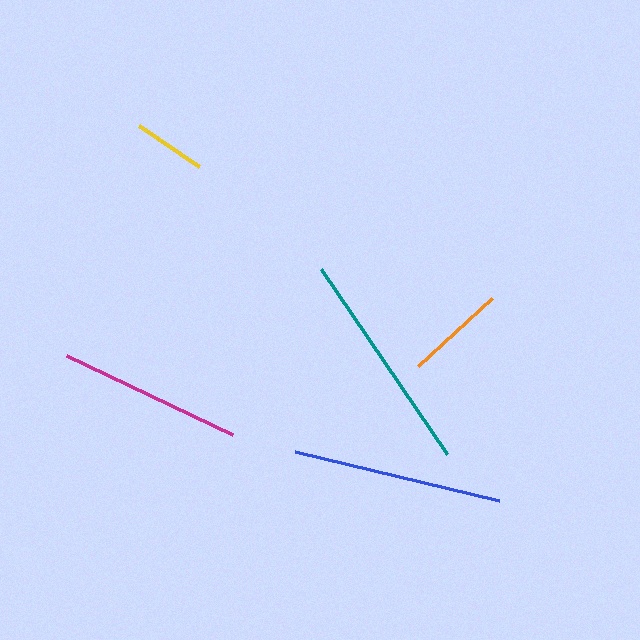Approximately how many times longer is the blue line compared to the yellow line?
The blue line is approximately 2.9 times the length of the yellow line.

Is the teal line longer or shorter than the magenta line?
The teal line is longer than the magenta line.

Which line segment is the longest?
The teal line is the longest at approximately 223 pixels.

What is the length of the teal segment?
The teal segment is approximately 223 pixels long.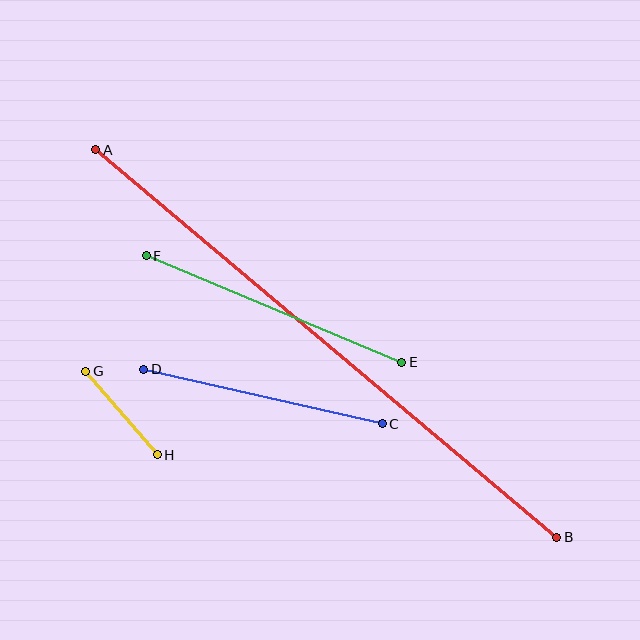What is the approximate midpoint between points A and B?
The midpoint is at approximately (326, 343) pixels.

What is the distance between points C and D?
The distance is approximately 245 pixels.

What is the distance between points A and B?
The distance is approximately 603 pixels.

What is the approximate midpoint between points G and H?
The midpoint is at approximately (121, 413) pixels.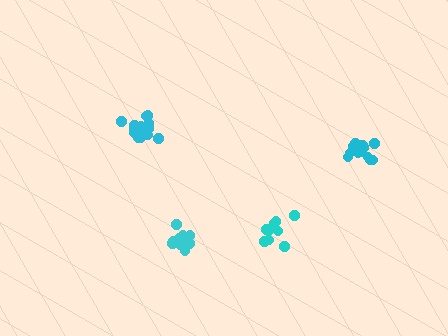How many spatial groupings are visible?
There are 4 spatial groupings.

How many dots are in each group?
Group 1: 16 dots, Group 2: 11 dots, Group 3: 14 dots, Group 4: 10 dots (51 total).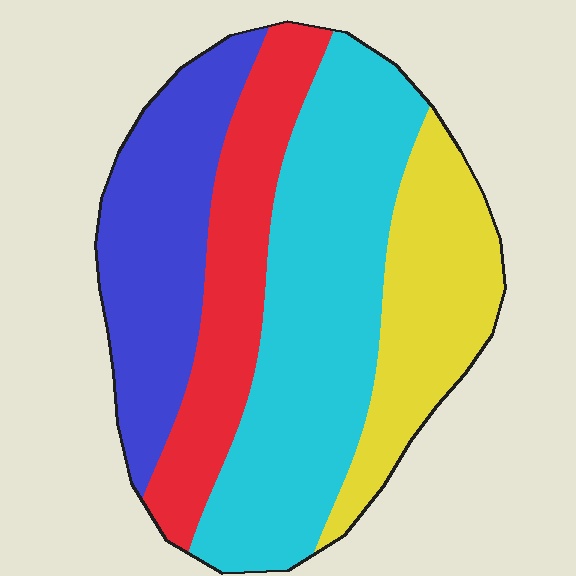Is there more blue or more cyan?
Cyan.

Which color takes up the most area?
Cyan, at roughly 40%.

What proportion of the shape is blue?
Blue takes up less than a quarter of the shape.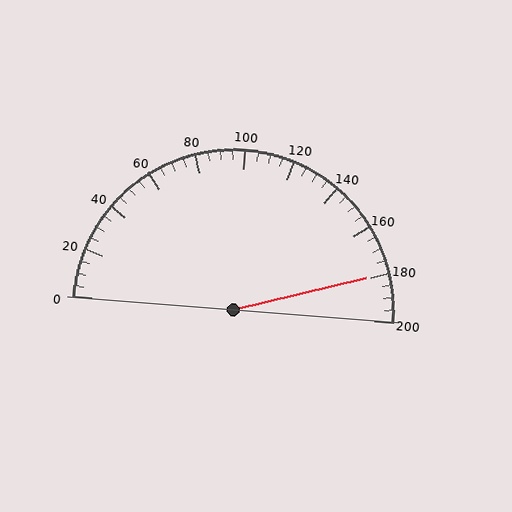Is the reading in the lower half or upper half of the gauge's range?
The reading is in the upper half of the range (0 to 200).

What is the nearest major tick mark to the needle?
The nearest major tick mark is 180.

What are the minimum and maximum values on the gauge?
The gauge ranges from 0 to 200.